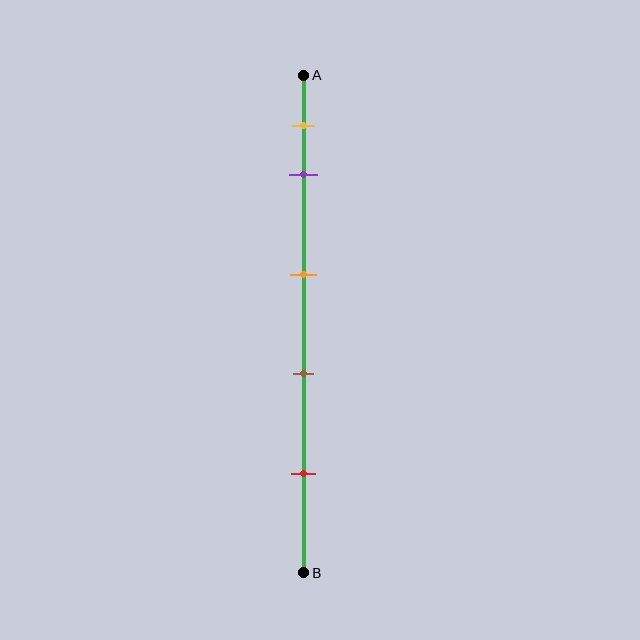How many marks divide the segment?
There are 5 marks dividing the segment.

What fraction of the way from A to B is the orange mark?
The orange mark is approximately 40% (0.4) of the way from A to B.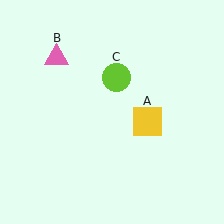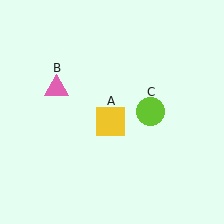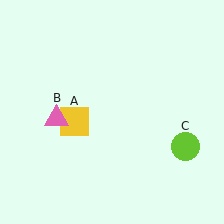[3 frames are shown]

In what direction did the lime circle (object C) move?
The lime circle (object C) moved down and to the right.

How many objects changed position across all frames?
3 objects changed position: yellow square (object A), pink triangle (object B), lime circle (object C).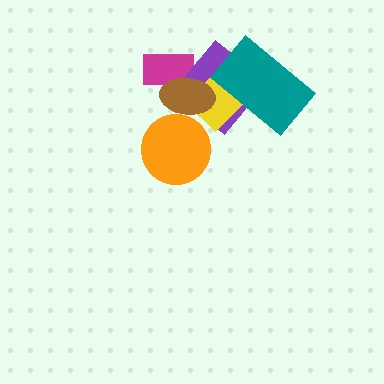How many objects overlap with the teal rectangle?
2 objects overlap with the teal rectangle.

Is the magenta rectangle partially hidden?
Yes, it is partially covered by another shape.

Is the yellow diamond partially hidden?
Yes, it is partially covered by another shape.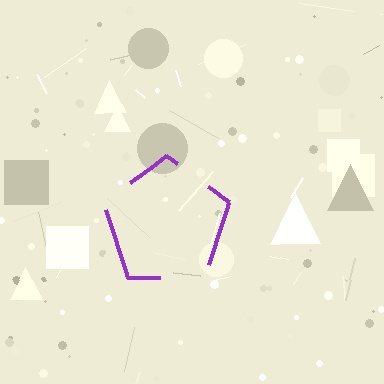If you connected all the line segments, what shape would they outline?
They would outline a pentagon.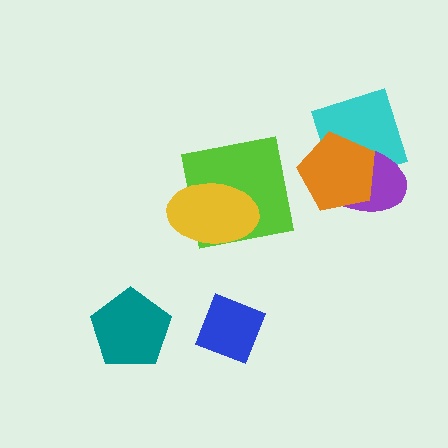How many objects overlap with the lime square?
1 object overlaps with the lime square.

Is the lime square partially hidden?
Yes, it is partially covered by another shape.